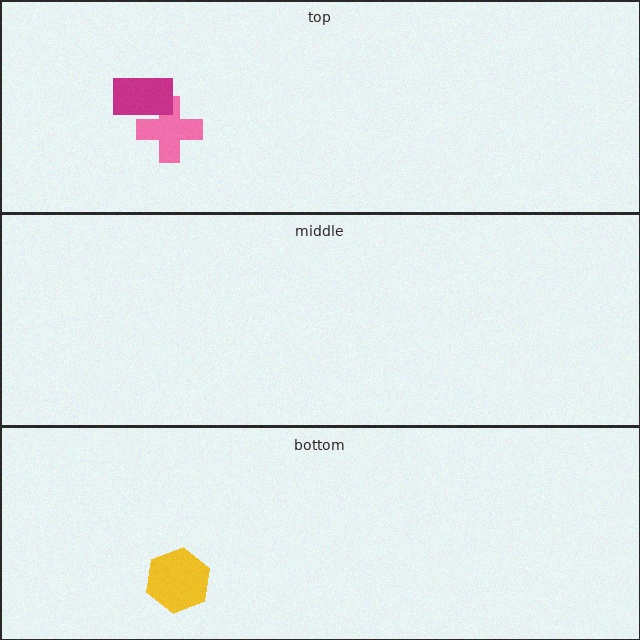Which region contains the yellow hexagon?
The bottom region.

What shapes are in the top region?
The pink cross, the magenta rectangle.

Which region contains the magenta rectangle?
The top region.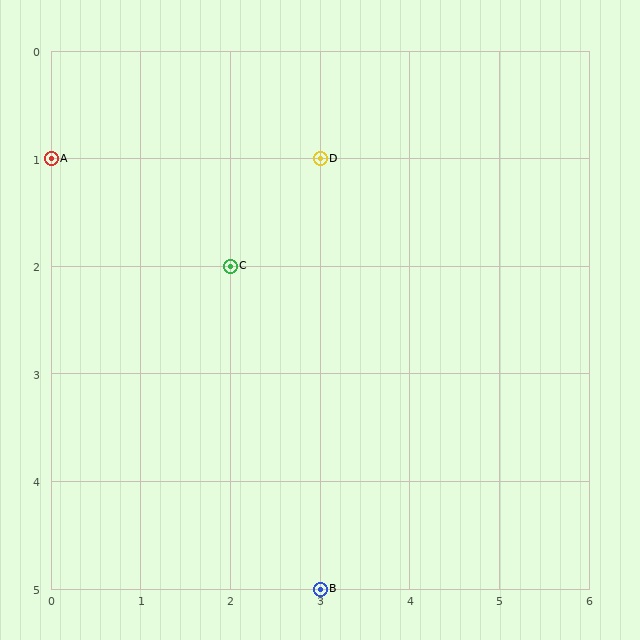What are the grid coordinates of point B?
Point B is at grid coordinates (3, 5).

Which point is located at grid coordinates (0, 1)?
Point A is at (0, 1).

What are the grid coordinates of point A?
Point A is at grid coordinates (0, 1).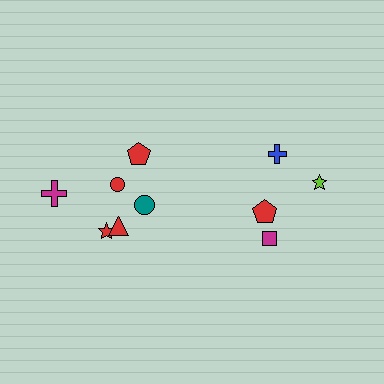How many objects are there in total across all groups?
There are 10 objects.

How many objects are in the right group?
There are 4 objects.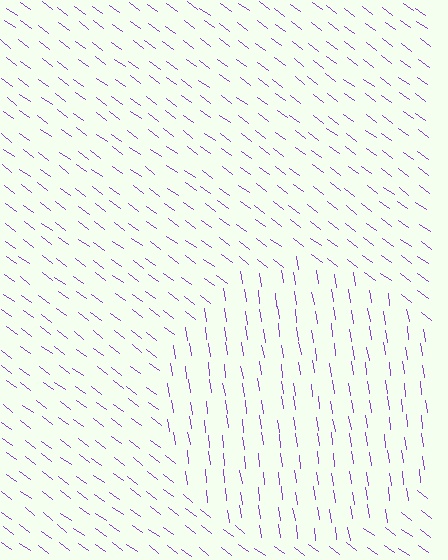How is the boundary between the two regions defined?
The boundary is defined purely by a change in line orientation (approximately 45 degrees difference). All lines are the same color and thickness.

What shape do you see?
I see a circle.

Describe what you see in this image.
The image is filled with small purple line segments. A circle region in the image has lines oriented differently from the surrounding lines, creating a visible texture boundary.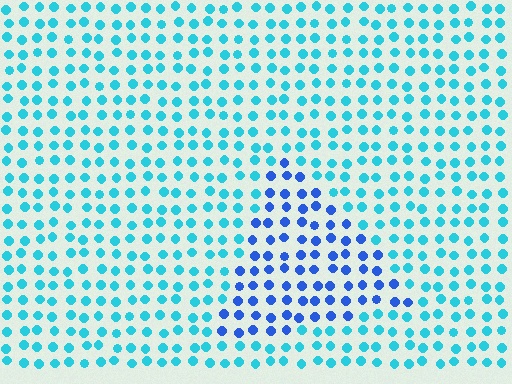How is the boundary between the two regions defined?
The boundary is defined purely by a slight shift in hue (about 37 degrees). Spacing, size, and orientation are identical on both sides.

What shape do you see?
I see a triangle.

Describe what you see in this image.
The image is filled with small cyan elements in a uniform arrangement. A triangle-shaped region is visible where the elements are tinted to a slightly different hue, forming a subtle color boundary.